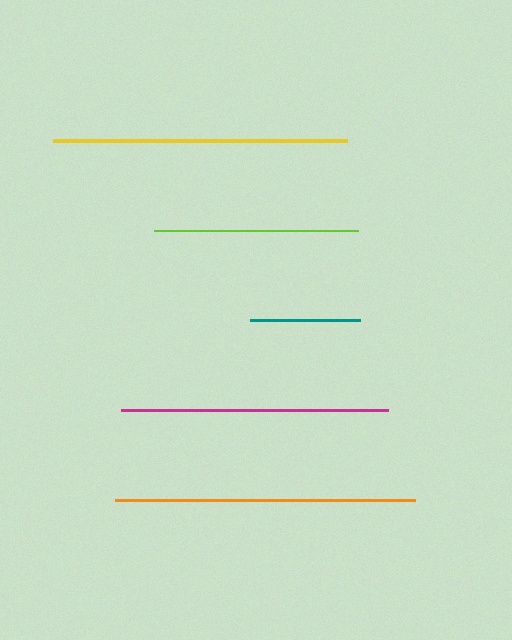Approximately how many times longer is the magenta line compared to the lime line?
The magenta line is approximately 1.3 times the length of the lime line.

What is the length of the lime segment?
The lime segment is approximately 204 pixels long.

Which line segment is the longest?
The orange line is the longest at approximately 299 pixels.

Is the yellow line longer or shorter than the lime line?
The yellow line is longer than the lime line.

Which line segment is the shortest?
The teal line is the shortest at approximately 109 pixels.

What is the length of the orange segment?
The orange segment is approximately 299 pixels long.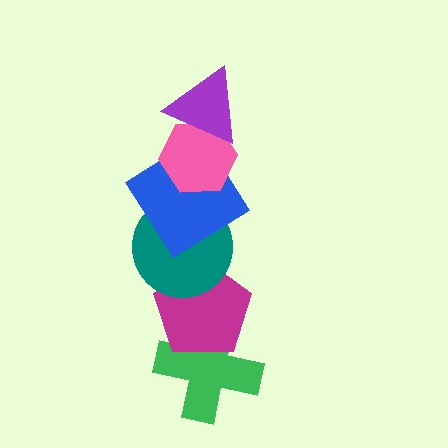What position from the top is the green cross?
The green cross is 6th from the top.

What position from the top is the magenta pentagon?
The magenta pentagon is 5th from the top.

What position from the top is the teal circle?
The teal circle is 4th from the top.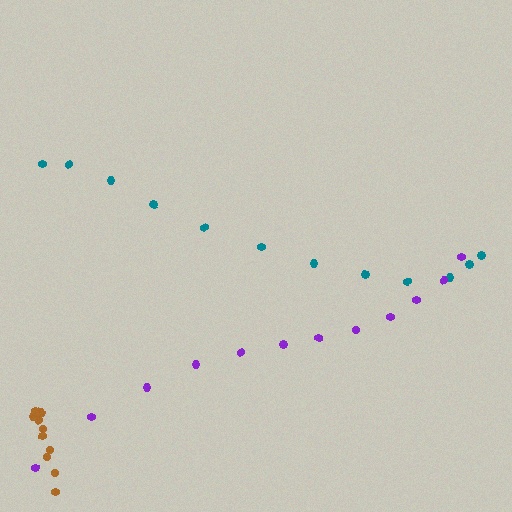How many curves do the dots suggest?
There are 3 distinct paths.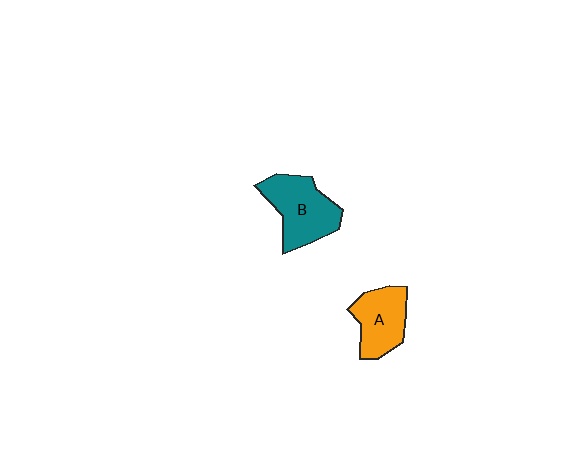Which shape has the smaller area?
Shape A (orange).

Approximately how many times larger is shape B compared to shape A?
Approximately 1.2 times.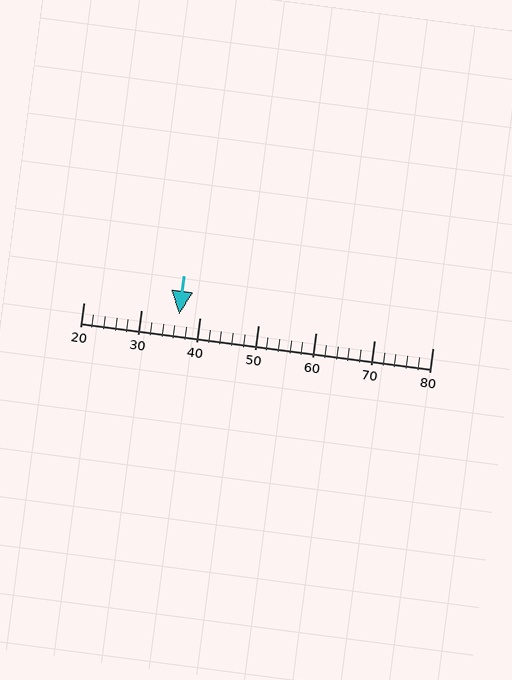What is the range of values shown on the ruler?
The ruler shows values from 20 to 80.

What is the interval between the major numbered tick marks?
The major tick marks are spaced 10 units apart.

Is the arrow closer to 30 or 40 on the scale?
The arrow is closer to 40.